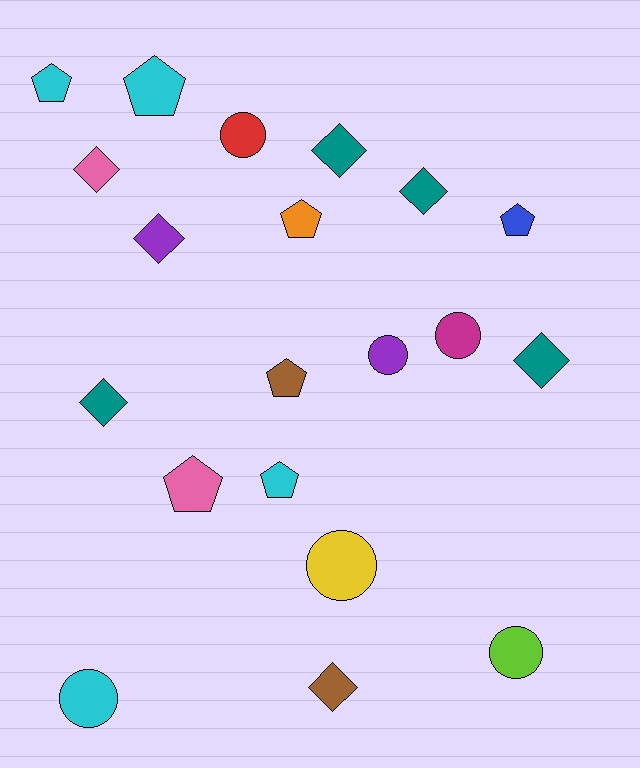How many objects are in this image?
There are 20 objects.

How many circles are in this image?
There are 6 circles.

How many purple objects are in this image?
There are 2 purple objects.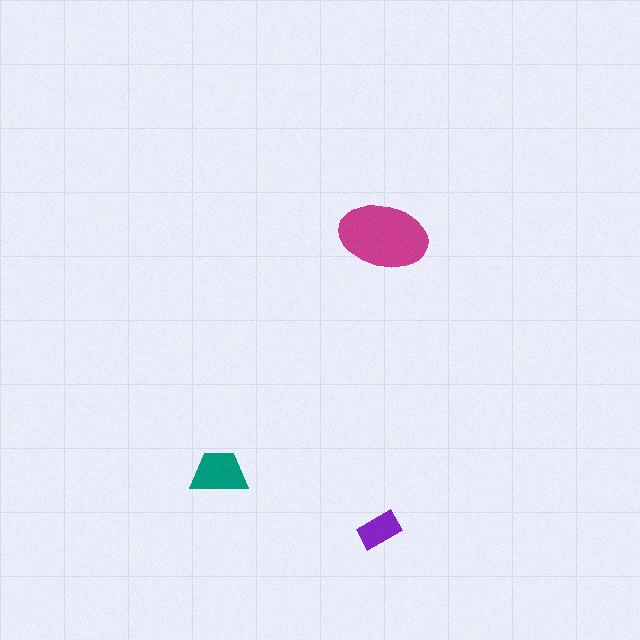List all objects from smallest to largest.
The purple rectangle, the teal trapezoid, the magenta ellipse.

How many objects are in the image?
There are 3 objects in the image.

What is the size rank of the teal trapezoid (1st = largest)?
2nd.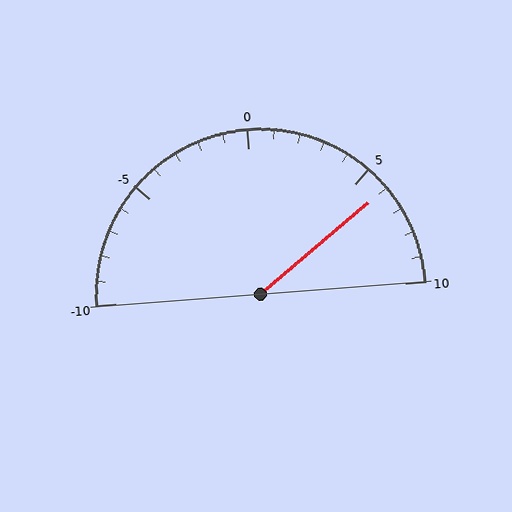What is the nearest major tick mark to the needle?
The nearest major tick mark is 5.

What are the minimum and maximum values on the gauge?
The gauge ranges from -10 to 10.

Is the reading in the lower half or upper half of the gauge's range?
The reading is in the upper half of the range (-10 to 10).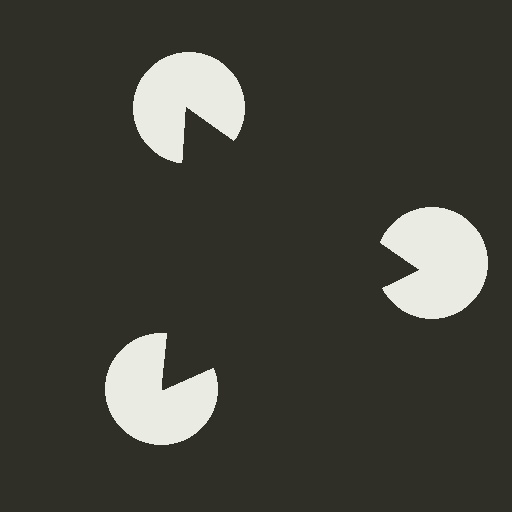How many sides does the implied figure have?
3 sides.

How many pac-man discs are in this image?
There are 3 — one at each vertex of the illusory triangle.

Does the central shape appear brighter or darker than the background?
It typically appears slightly darker than the background, even though no actual brightness change is drawn.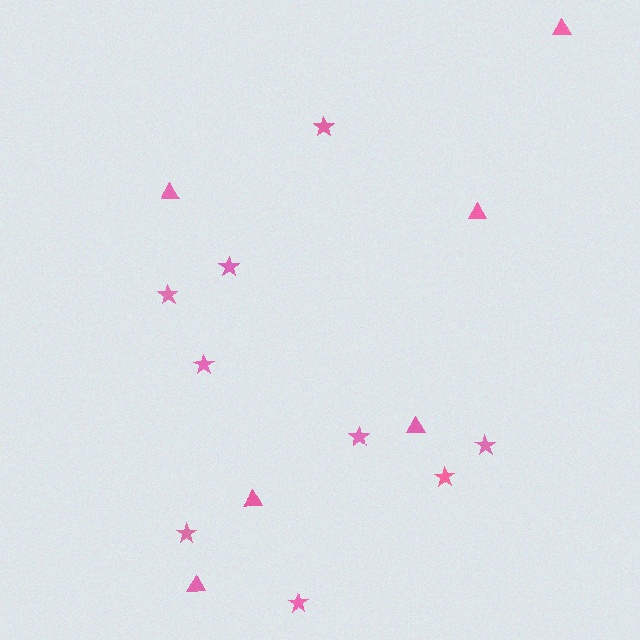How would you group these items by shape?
There are 2 groups: one group of triangles (6) and one group of stars (9).